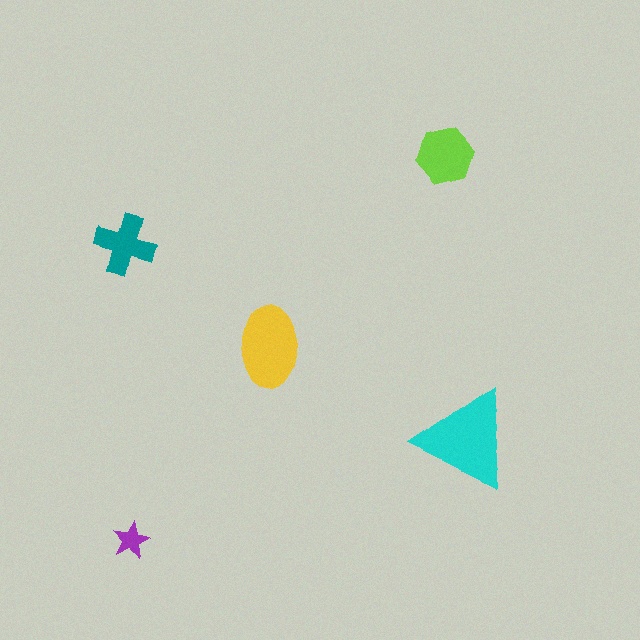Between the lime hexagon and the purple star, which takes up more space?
The lime hexagon.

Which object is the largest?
The cyan triangle.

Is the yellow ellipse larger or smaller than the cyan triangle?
Smaller.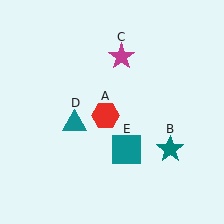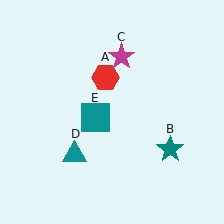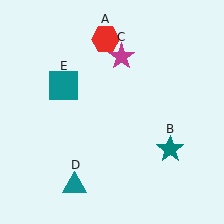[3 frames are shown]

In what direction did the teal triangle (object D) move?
The teal triangle (object D) moved down.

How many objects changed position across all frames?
3 objects changed position: red hexagon (object A), teal triangle (object D), teal square (object E).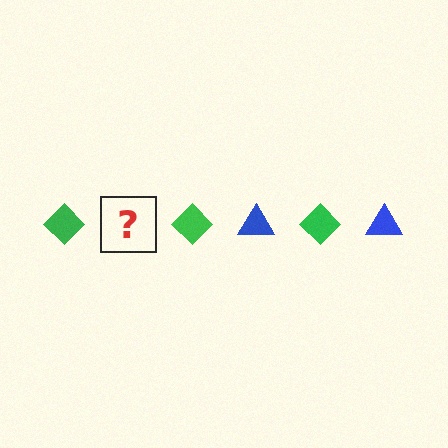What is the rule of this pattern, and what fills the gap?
The rule is that the pattern alternates between green diamond and blue triangle. The gap should be filled with a blue triangle.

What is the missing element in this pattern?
The missing element is a blue triangle.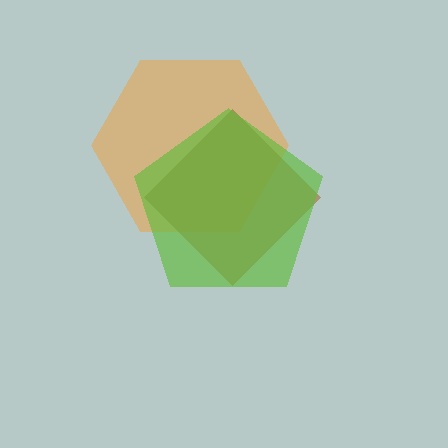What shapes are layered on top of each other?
The layered shapes are: an orange hexagon, a brown diamond, a lime pentagon.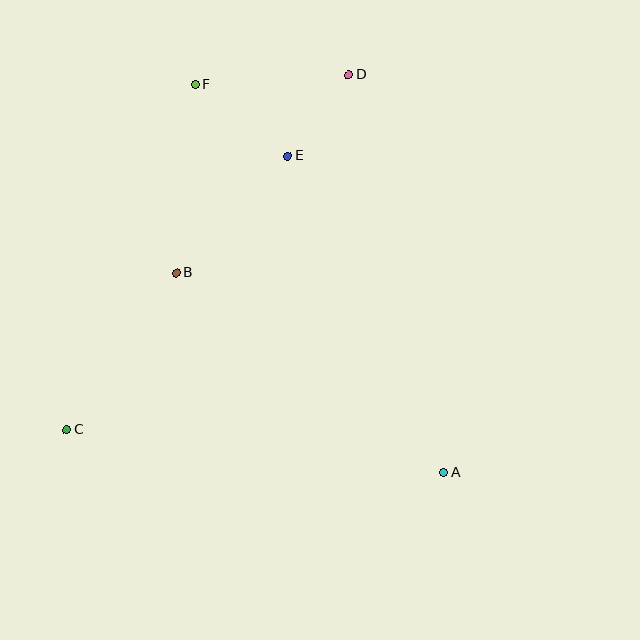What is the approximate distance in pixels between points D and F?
The distance between D and F is approximately 154 pixels.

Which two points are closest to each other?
Points D and E are closest to each other.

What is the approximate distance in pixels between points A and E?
The distance between A and E is approximately 352 pixels.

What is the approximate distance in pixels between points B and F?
The distance between B and F is approximately 189 pixels.